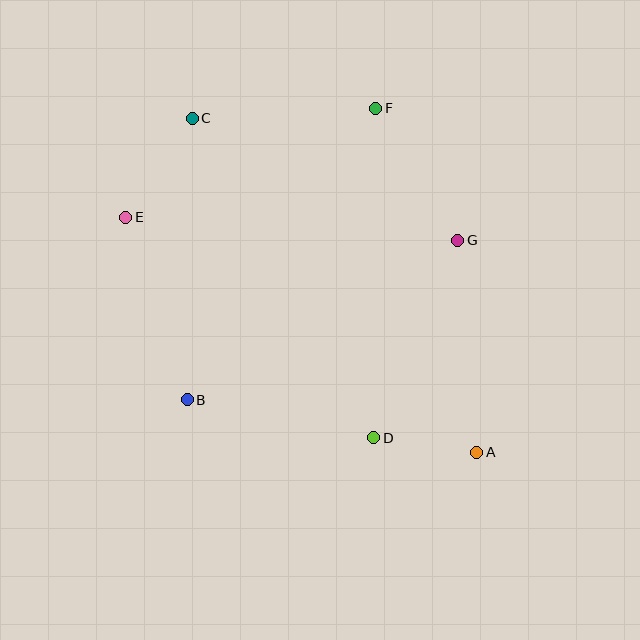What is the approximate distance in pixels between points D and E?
The distance between D and E is approximately 332 pixels.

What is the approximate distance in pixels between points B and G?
The distance between B and G is approximately 314 pixels.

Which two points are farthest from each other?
Points A and C are farthest from each other.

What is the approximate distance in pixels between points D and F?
The distance between D and F is approximately 329 pixels.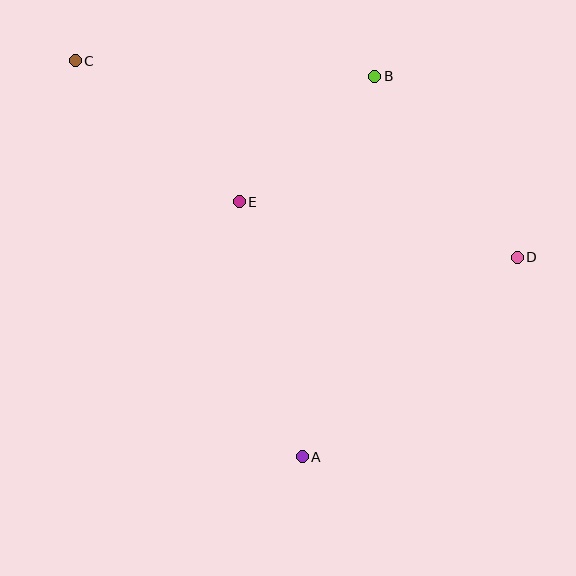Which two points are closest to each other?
Points B and E are closest to each other.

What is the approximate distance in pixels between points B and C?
The distance between B and C is approximately 300 pixels.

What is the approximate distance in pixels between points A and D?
The distance between A and D is approximately 293 pixels.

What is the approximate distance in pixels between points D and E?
The distance between D and E is approximately 283 pixels.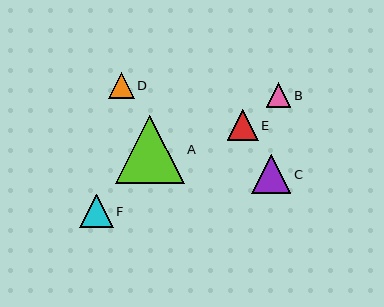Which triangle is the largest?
Triangle A is the largest with a size of approximately 69 pixels.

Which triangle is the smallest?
Triangle B is the smallest with a size of approximately 24 pixels.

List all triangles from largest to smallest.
From largest to smallest: A, C, F, E, D, B.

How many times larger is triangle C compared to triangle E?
Triangle C is approximately 1.3 times the size of triangle E.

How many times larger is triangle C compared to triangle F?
Triangle C is approximately 1.2 times the size of triangle F.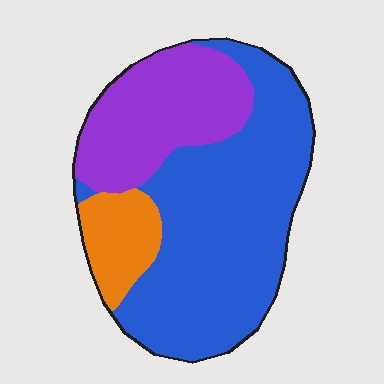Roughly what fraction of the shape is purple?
Purple covers roughly 30% of the shape.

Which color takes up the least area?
Orange, at roughly 10%.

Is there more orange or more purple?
Purple.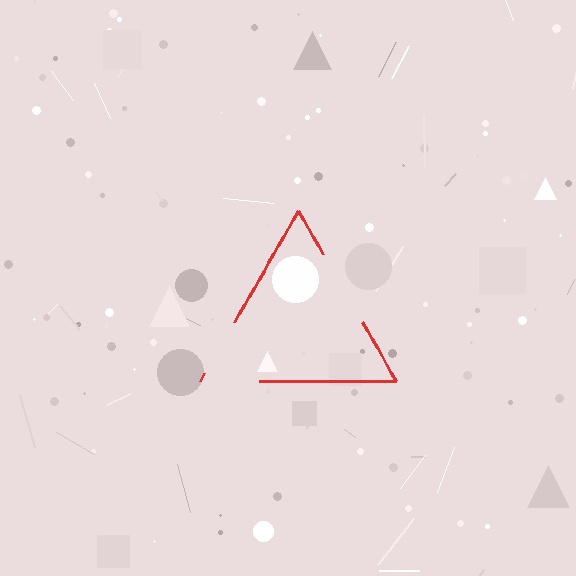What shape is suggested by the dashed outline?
The dashed outline suggests a triangle.